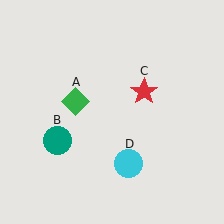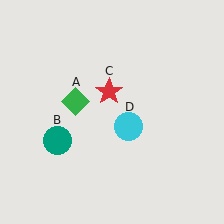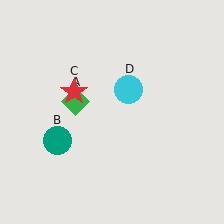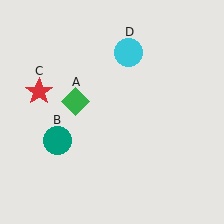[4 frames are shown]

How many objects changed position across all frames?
2 objects changed position: red star (object C), cyan circle (object D).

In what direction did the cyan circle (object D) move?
The cyan circle (object D) moved up.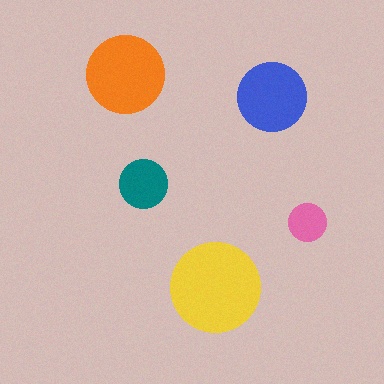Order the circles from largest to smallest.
the yellow one, the orange one, the blue one, the teal one, the pink one.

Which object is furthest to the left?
The orange circle is leftmost.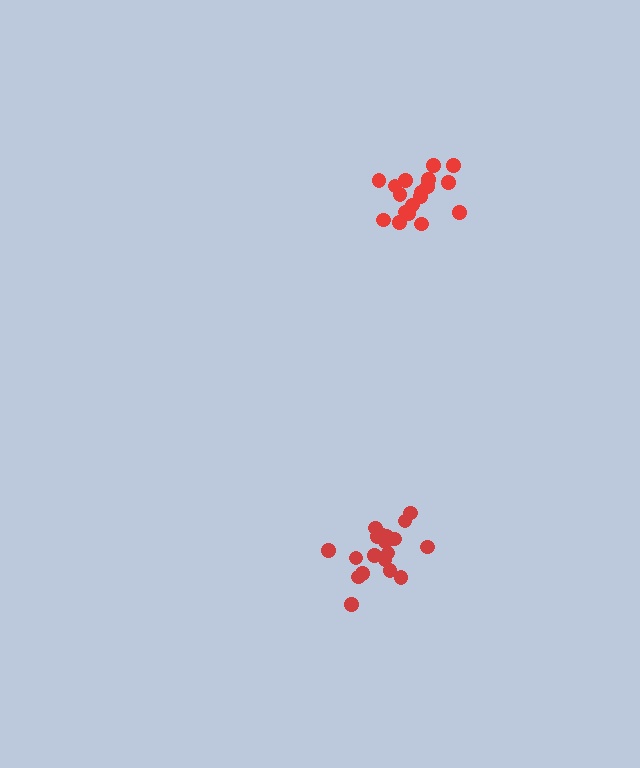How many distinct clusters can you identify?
There are 2 distinct clusters.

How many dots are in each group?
Group 1: 18 dots, Group 2: 19 dots (37 total).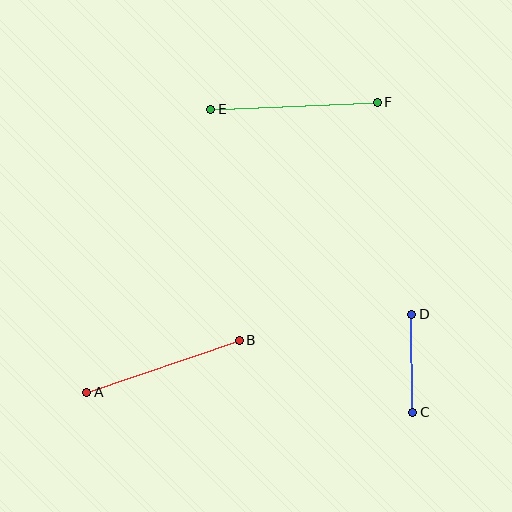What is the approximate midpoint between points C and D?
The midpoint is at approximately (412, 363) pixels.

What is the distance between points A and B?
The distance is approximately 161 pixels.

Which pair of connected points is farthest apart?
Points E and F are farthest apart.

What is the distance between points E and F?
The distance is approximately 167 pixels.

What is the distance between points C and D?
The distance is approximately 98 pixels.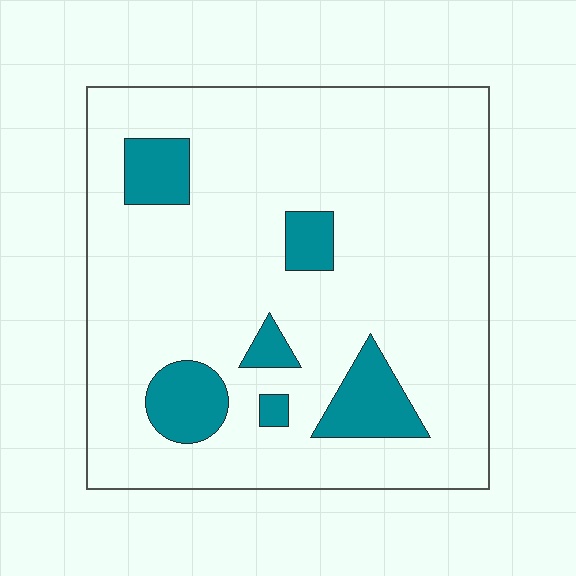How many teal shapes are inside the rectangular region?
6.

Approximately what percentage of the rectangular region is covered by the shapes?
Approximately 15%.